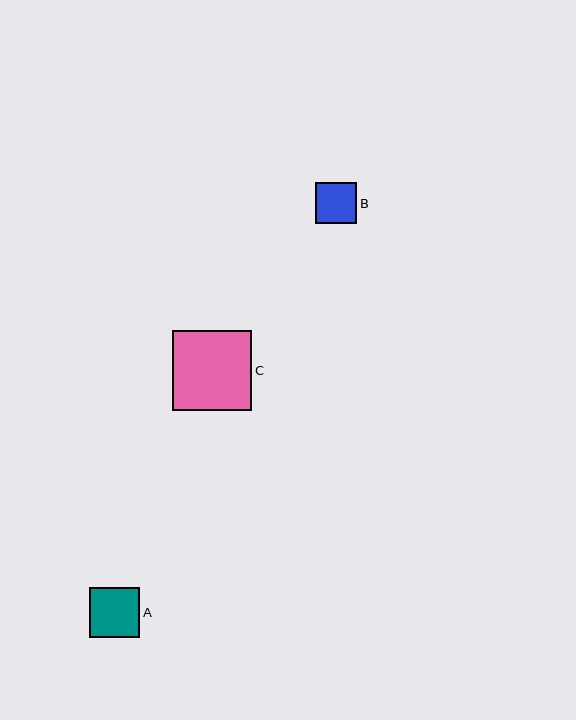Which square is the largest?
Square C is the largest with a size of approximately 79 pixels.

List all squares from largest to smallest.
From largest to smallest: C, A, B.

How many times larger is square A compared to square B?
Square A is approximately 1.2 times the size of square B.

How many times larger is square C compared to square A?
Square C is approximately 1.6 times the size of square A.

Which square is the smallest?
Square B is the smallest with a size of approximately 41 pixels.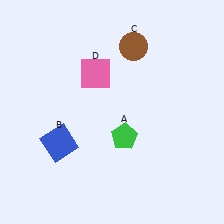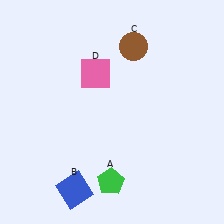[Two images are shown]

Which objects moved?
The objects that moved are: the green pentagon (A), the blue square (B).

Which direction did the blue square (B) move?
The blue square (B) moved down.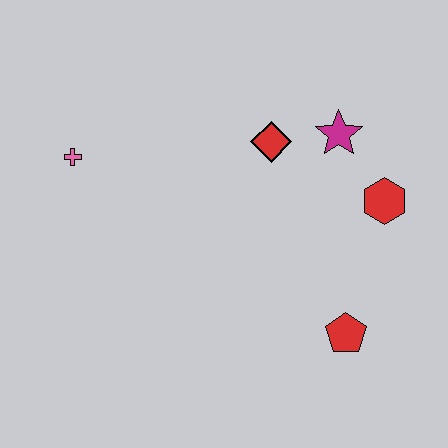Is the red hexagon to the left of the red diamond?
No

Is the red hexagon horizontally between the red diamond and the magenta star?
No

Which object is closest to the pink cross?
The red diamond is closest to the pink cross.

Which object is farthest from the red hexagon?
The pink cross is farthest from the red hexagon.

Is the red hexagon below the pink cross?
Yes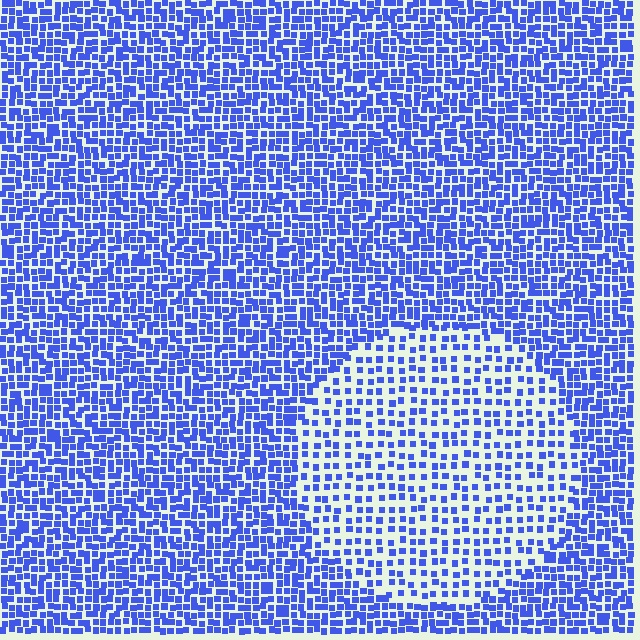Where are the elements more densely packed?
The elements are more densely packed outside the circle boundary.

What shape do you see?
I see a circle.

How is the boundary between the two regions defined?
The boundary is defined by a change in element density (approximately 2.0x ratio). All elements are the same color, size, and shape.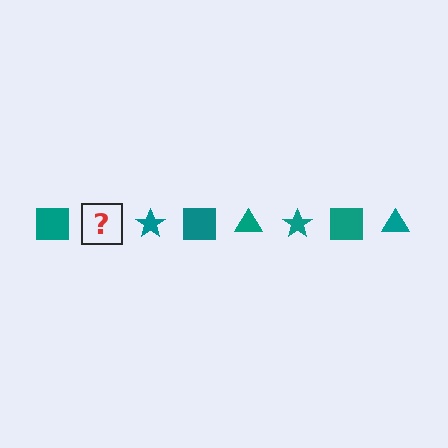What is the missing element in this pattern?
The missing element is a teal triangle.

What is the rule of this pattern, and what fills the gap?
The rule is that the pattern cycles through square, triangle, star shapes in teal. The gap should be filled with a teal triangle.